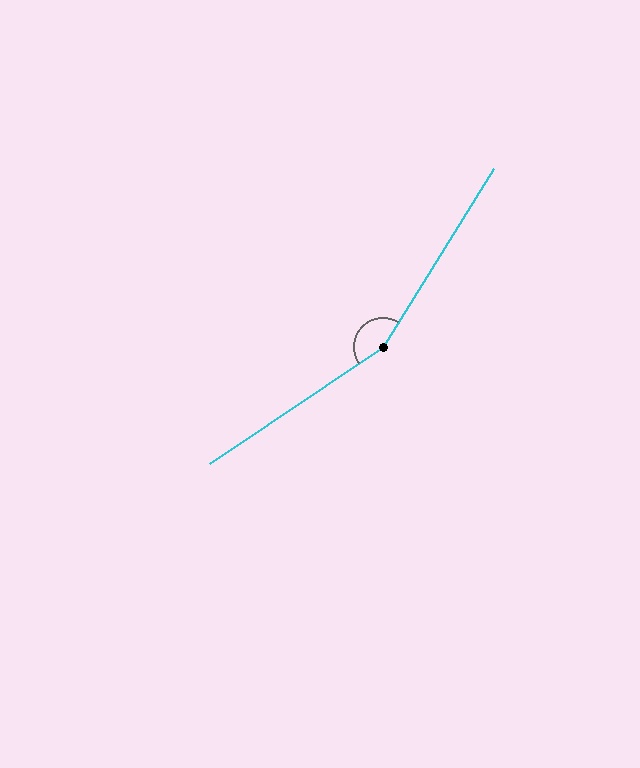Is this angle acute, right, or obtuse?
It is obtuse.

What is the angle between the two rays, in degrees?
Approximately 156 degrees.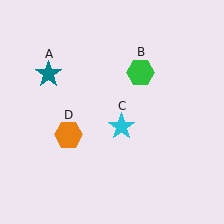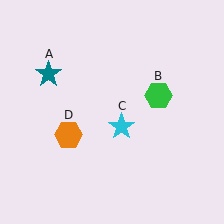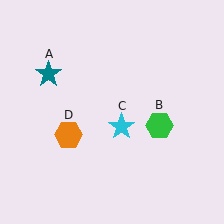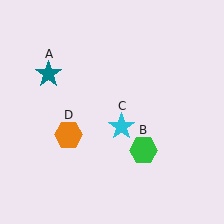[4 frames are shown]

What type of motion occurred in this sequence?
The green hexagon (object B) rotated clockwise around the center of the scene.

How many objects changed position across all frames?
1 object changed position: green hexagon (object B).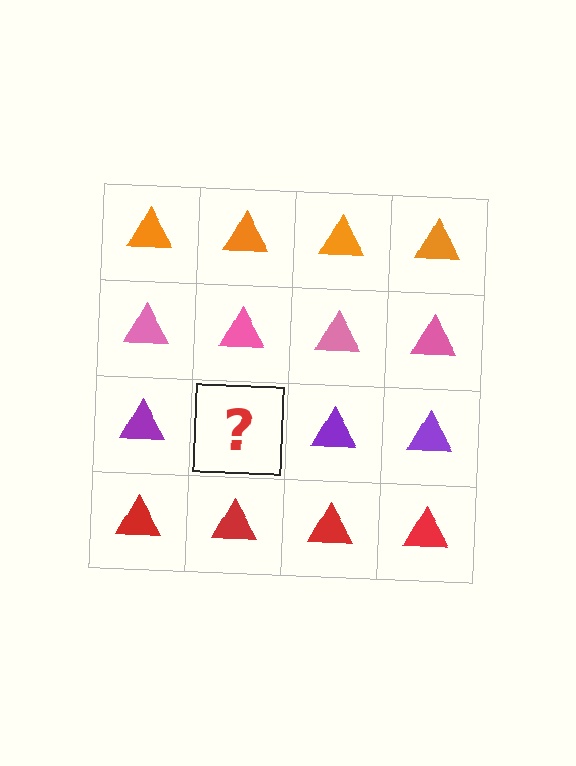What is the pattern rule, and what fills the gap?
The rule is that each row has a consistent color. The gap should be filled with a purple triangle.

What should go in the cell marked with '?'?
The missing cell should contain a purple triangle.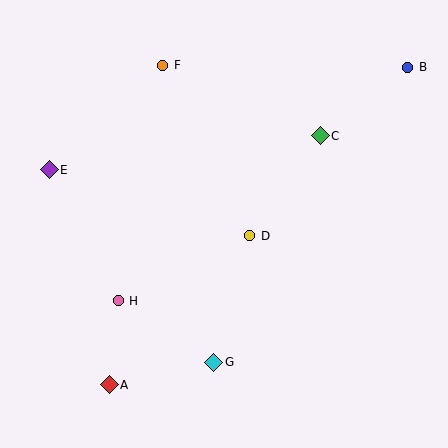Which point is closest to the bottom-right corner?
Point G is closest to the bottom-right corner.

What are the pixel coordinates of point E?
Point E is at (49, 170).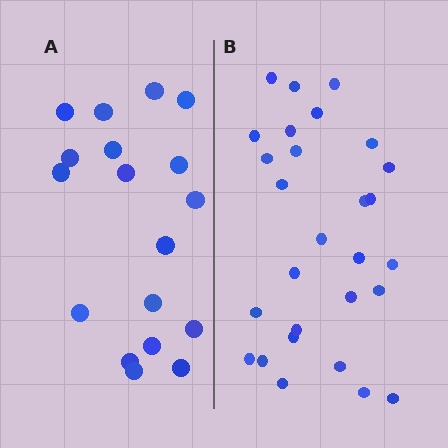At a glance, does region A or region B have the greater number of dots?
Region B (the right region) has more dots.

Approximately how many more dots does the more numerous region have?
Region B has roughly 10 or so more dots than region A.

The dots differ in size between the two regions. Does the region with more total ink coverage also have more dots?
No. Region A has more total ink coverage because its dots are larger, but region B actually contains more individual dots. Total area can be misleading — the number of items is what matters here.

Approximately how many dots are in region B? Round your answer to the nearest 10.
About 30 dots. (The exact count is 28, which rounds to 30.)